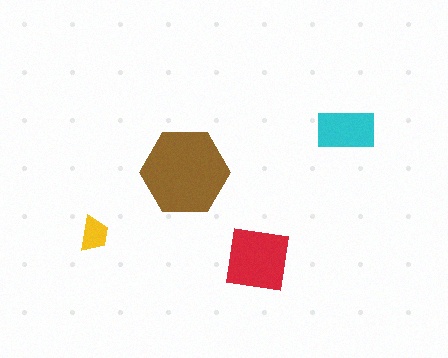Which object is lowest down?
The red square is bottommost.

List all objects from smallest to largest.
The yellow trapezoid, the cyan rectangle, the red square, the brown hexagon.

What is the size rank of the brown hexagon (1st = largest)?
1st.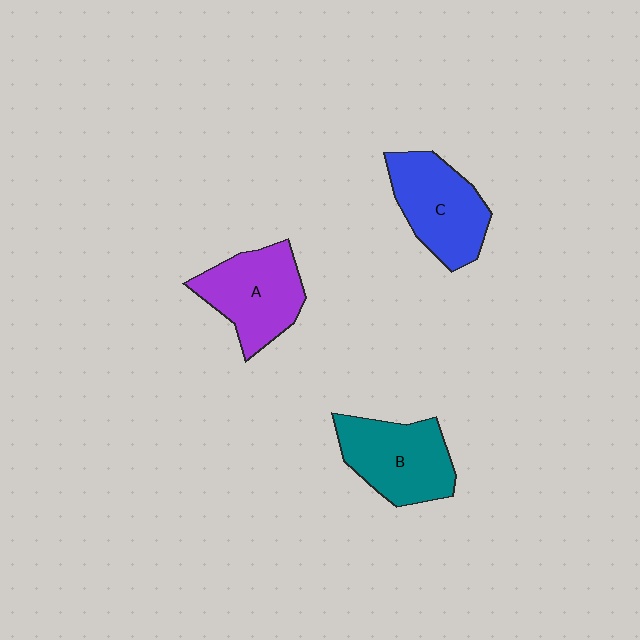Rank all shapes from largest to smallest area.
From largest to smallest: B (teal), C (blue), A (purple).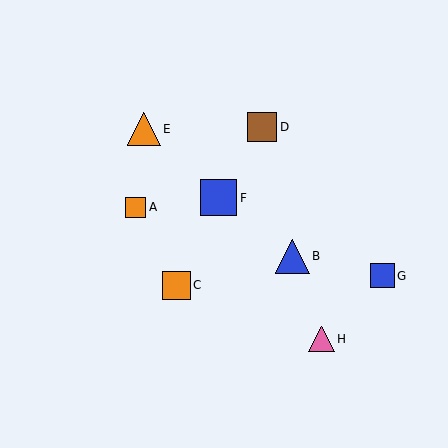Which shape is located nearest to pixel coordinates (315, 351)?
The pink triangle (labeled H) at (322, 339) is nearest to that location.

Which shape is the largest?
The blue square (labeled F) is the largest.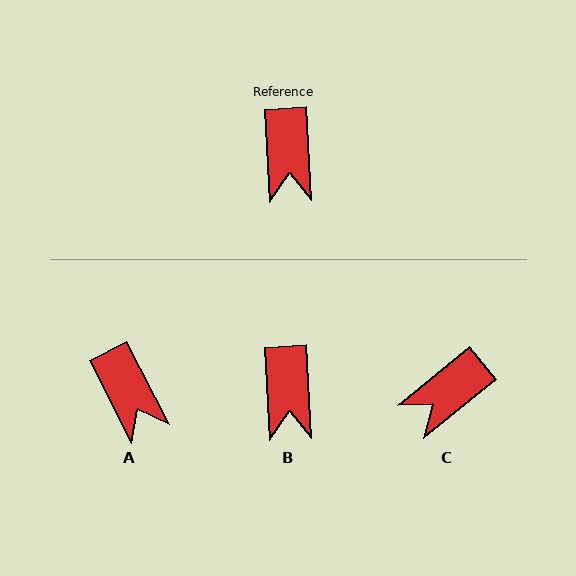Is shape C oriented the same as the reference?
No, it is off by about 54 degrees.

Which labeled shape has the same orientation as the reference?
B.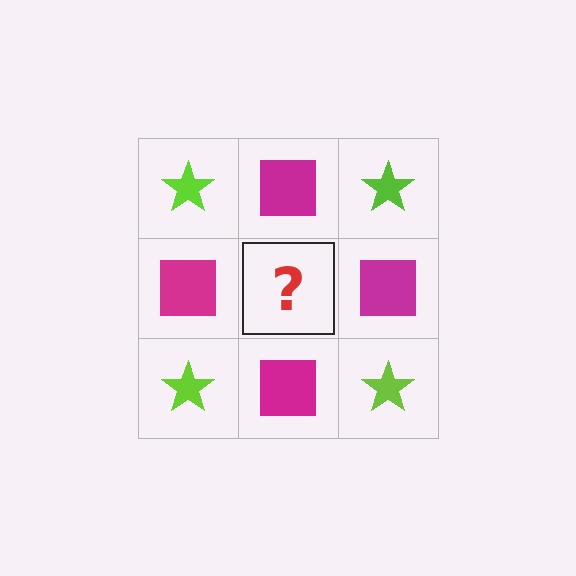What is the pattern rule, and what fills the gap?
The rule is that it alternates lime star and magenta square in a checkerboard pattern. The gap should be filled with a lime star.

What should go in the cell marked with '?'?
The missing cell should contain a lime star.